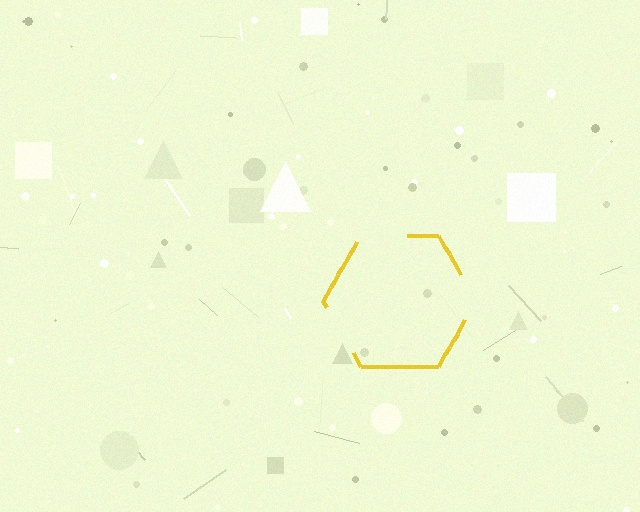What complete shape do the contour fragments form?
The contour fragments form a hexagon.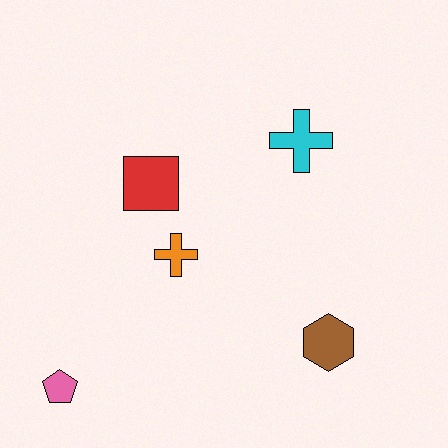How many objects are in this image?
There are 5 objects.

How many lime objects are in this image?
There are no lime objects.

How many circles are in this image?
There are no circles.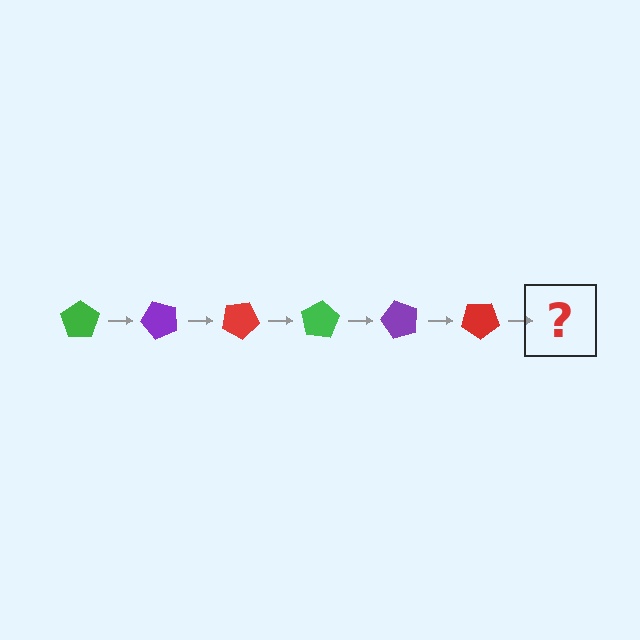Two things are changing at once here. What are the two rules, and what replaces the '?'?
The two rules are that it rotates 50 degrees each step and the color cycles through green, purple, and red. The '?' should be a green pentagon, rotated 300 degrees from the start.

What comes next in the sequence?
The next element should be a green pentagon, rotated 300 degrees from the start.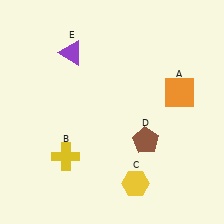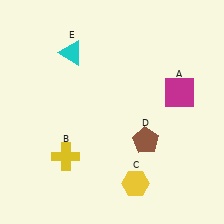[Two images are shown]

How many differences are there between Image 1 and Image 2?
There are 2 differences between the two images.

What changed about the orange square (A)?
In Image 1, A is orange. In Image 2, it changed to magenta.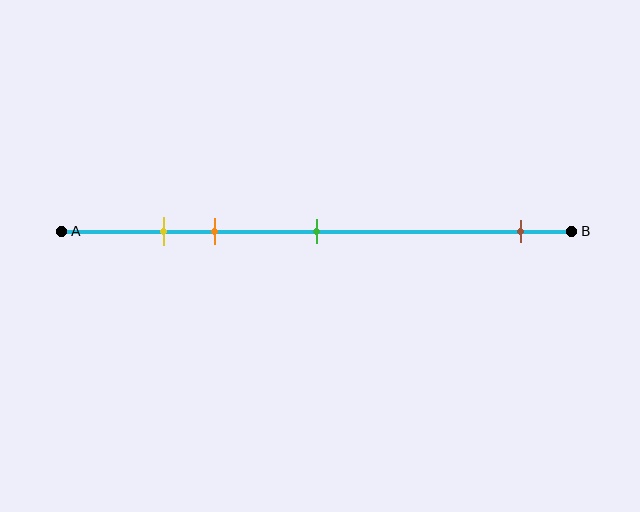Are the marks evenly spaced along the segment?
No, the marks are not evenly spaced.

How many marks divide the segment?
There are 4 marks dividing the segment.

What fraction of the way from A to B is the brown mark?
The brown mark is approximately 90% (0.9) of the way from A to B.